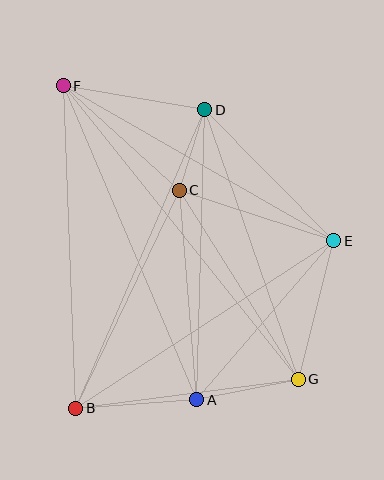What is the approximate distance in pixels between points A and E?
The distance between A and E is approximately 210 pixels.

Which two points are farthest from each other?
Points F and G are farthest from each other.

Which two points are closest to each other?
Points C and D are closest to each other.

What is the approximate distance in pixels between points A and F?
The distance between A and F is approximately 341 pixels.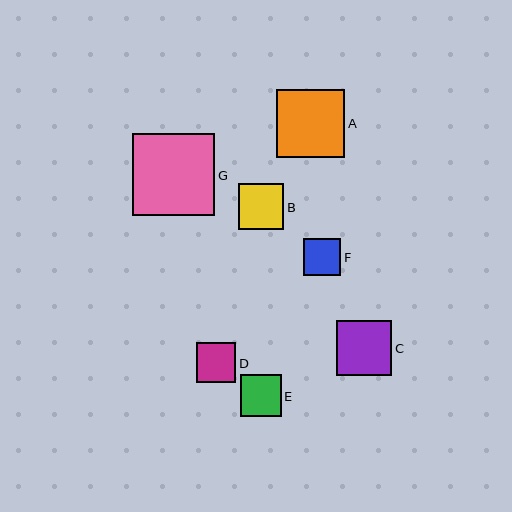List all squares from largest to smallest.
From largest to smallest: G, A, C, B, E, D, F.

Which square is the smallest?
Square F is the smallest with a size of approximately 37 pixels.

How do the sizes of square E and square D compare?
Square E and square D are approximately the same size.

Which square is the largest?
Square G is the largest with a size of approximately 82 pixels.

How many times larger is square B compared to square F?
Square B is approximately 1.2 times the size of square F.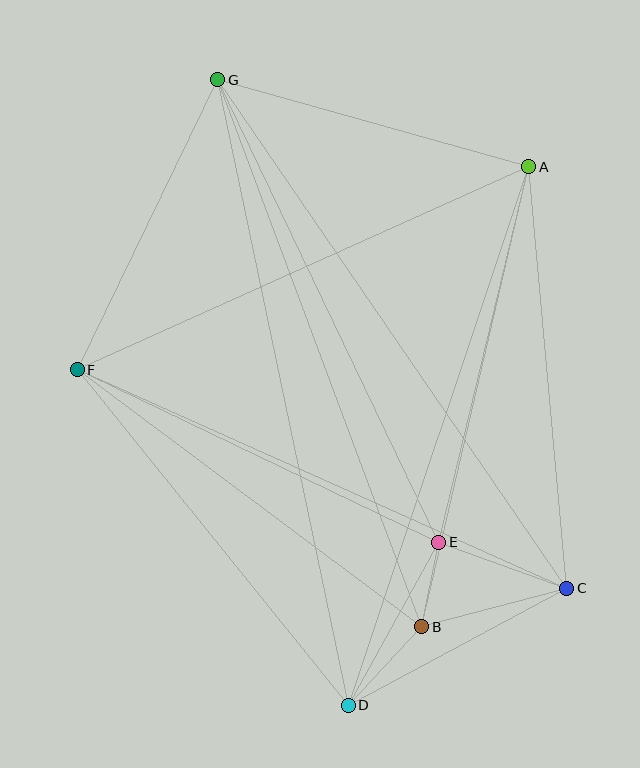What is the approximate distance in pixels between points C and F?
The distance between C and F is approximately 536 pixels.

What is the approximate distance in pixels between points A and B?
The distance between A and B is approximately 472 pixels.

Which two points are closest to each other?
Points B and E are closest to each other.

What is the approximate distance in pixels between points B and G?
The distance between B and G is approximately 584 pixels.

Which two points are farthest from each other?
Points D and G are farthest from each other.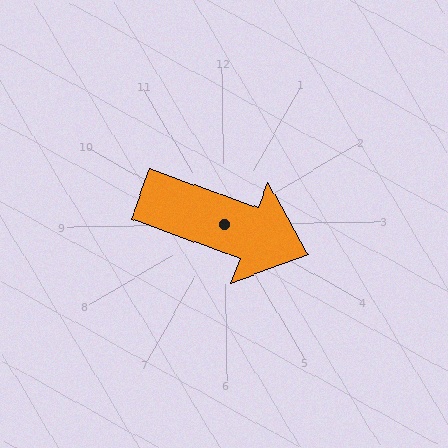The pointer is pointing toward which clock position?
Roughly 4 o'clock.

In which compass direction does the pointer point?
East.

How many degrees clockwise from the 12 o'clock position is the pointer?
Approximately 111 degrees.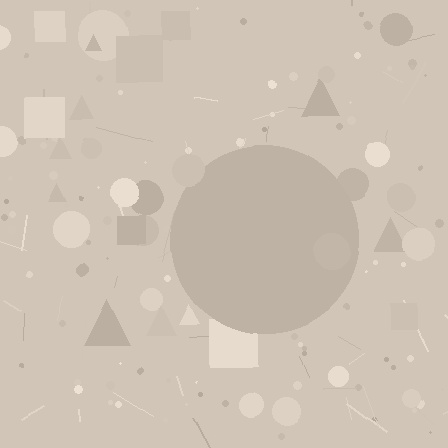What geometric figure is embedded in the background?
A circle is embedded in the background.